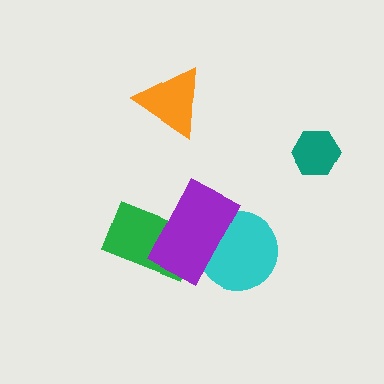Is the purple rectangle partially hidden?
No, no other shape covers it.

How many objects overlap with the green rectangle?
1 object overlaps with the green rectangle.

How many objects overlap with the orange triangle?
0 objects overlap with the orange triangle.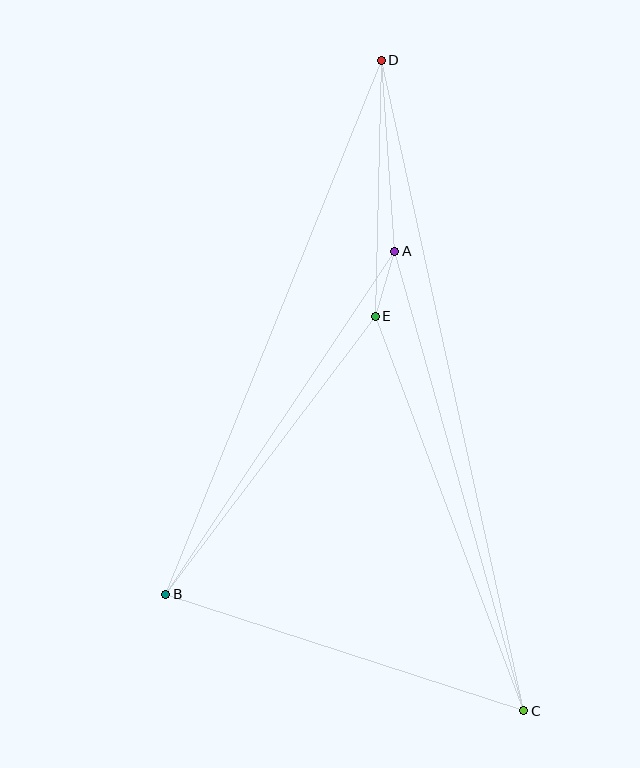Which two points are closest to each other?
Points A and E are closest to each other.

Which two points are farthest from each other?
Points C and D are farthest from each other.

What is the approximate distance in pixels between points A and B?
The distance between A and B is approximately 412 pixels.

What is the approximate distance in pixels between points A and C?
The distance between A and C is approximately 477 pixels.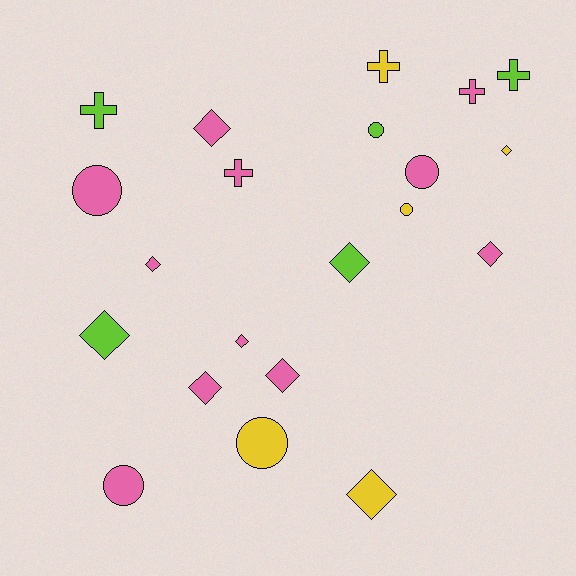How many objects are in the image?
There are 21 objects.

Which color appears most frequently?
Pink, with 11 objects.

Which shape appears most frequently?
Diamond, with 10 objects.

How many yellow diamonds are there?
There are 2 yellow diamonds.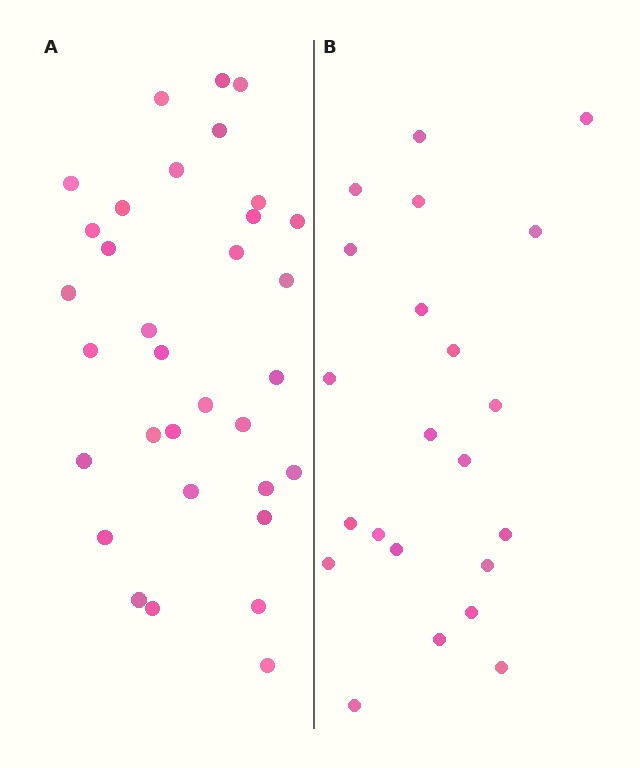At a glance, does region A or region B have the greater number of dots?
Region A (the left region) has more dots.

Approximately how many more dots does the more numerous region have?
Region A has roughly 12 or so more dots than region B.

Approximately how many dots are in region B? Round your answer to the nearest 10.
About 20 dots. (The exact count is 22, which rounds to 20.)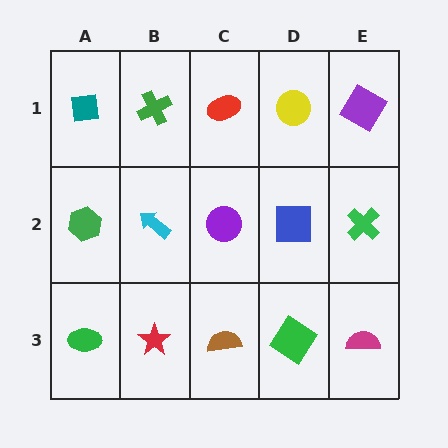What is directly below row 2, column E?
A magenta semicircle.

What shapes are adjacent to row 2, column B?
A green cross (row 1, column B), a red star (row 3, column B), a green hexagon (row 2, column A), a purple circle (row 2, column C).